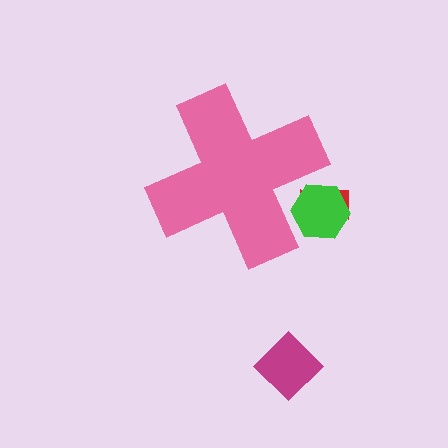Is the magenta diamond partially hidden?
No, the magenta diamond is fully visible.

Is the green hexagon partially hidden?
Yes, the green hexagon is partially hidden behind the pink cross.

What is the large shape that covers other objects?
A pink cross.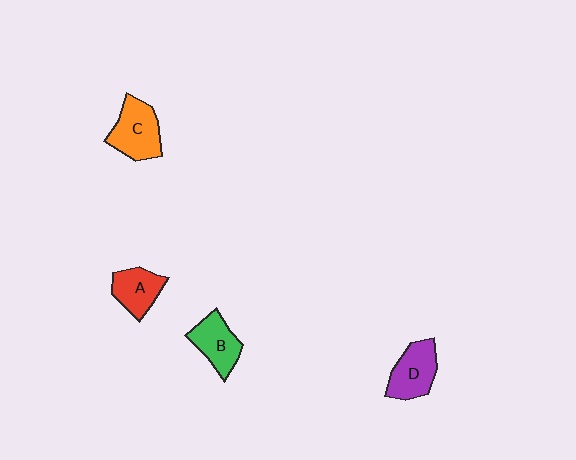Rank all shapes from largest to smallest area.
From largest to smallest: C (orange), D (purple), B (green), A (red).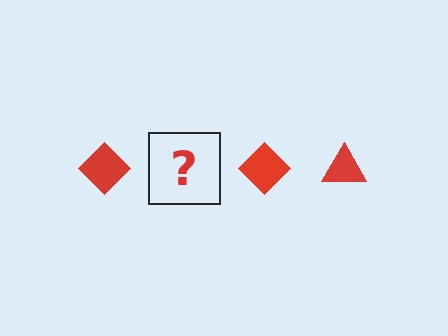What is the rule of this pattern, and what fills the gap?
The rule is that the pattern cycles through diamond, triangle shapes in red. The gap should be filled with a red triangle.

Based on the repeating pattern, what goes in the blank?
The blank should be a red triangle.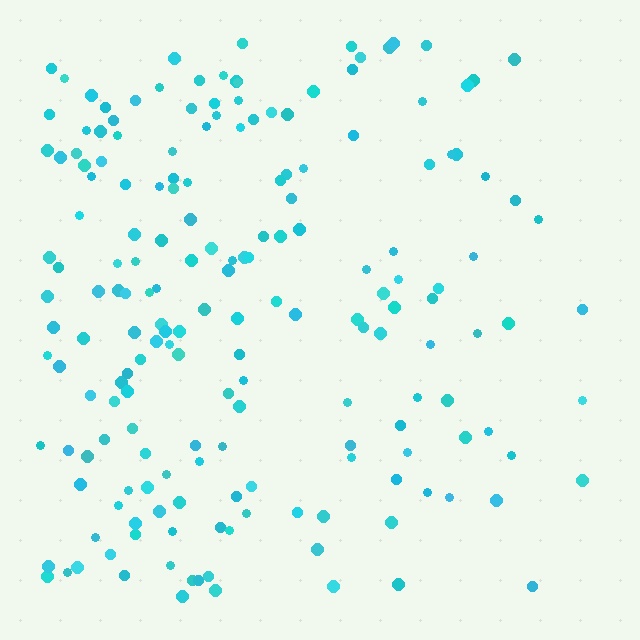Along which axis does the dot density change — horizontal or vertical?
Horizontal.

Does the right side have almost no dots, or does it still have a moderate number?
Still a moderate number, just noticeably fewer than the left.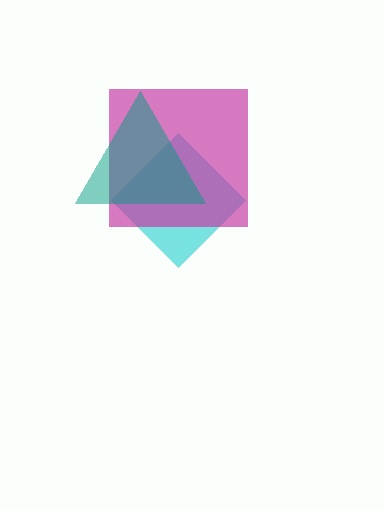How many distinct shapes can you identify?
There are 3 distinct shapes: a cyan diamond, a magenta square, a teal triangle.